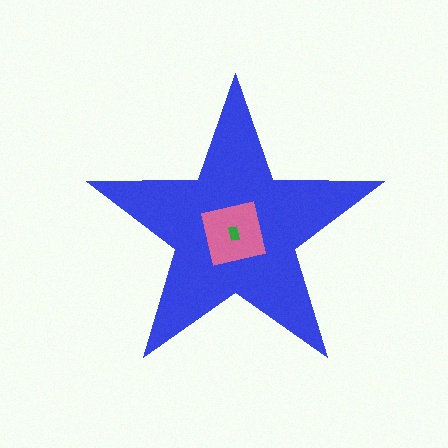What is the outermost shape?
The blue star.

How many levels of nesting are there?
3.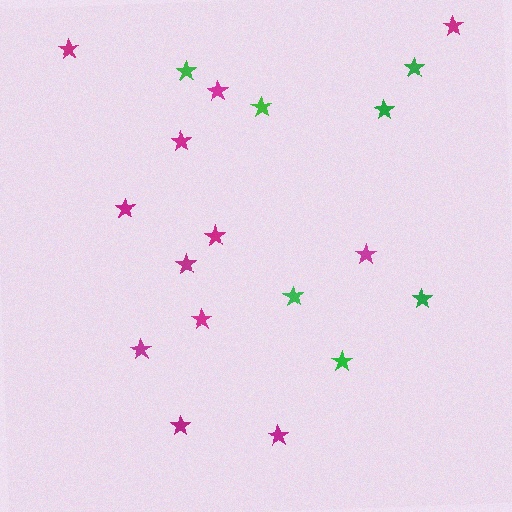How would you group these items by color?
There are 2 groups: one group of green stars (7) and one group of magenta stars (12).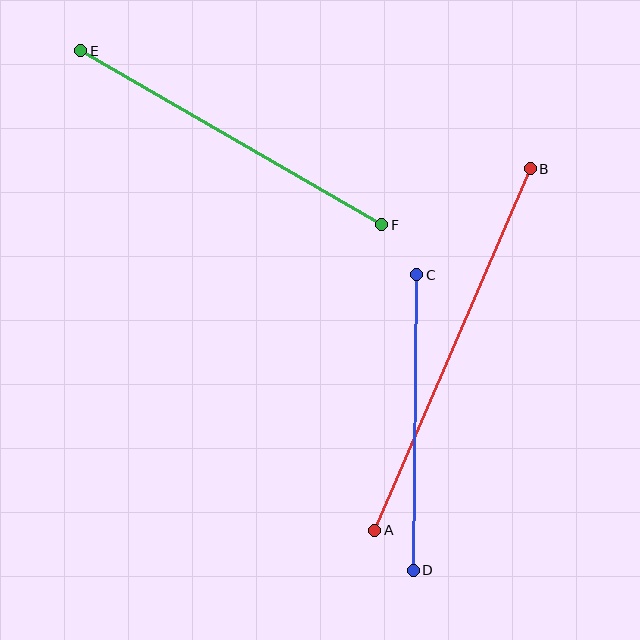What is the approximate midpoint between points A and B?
The midpoint is at approximately (453, 350) pixels.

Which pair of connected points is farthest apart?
Points A and B are farthest apart.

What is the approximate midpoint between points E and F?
The midpoint is at approximately (231, 138) pixels.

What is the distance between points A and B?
The distance is approximately 394 pixels.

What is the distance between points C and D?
The distance is approximately 295 pixels.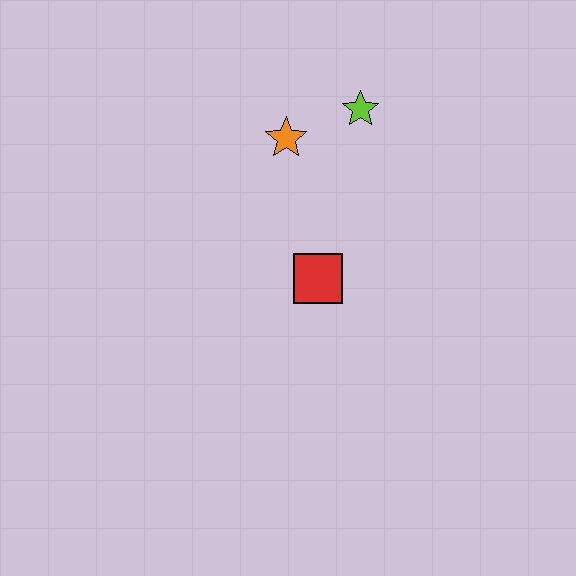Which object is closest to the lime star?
The orange star is closest to the lime star.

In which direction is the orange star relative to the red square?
The orange star is above the red square.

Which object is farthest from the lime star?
The red square is farthest from the lime star.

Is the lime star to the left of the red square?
No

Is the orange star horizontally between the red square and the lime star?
No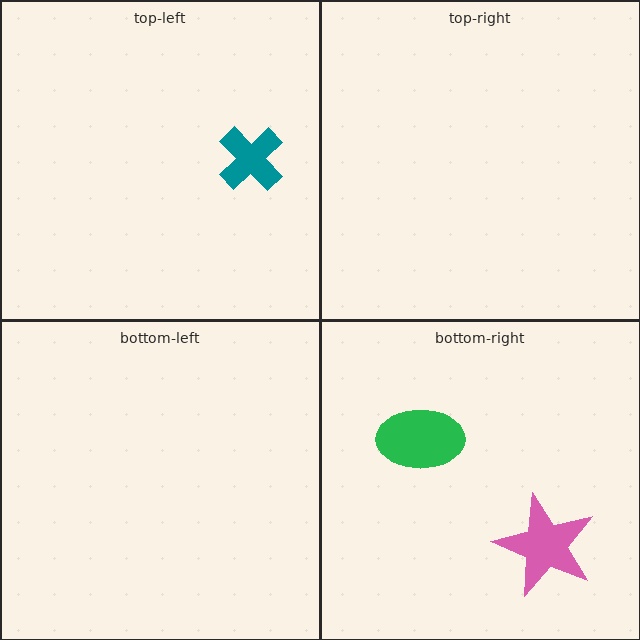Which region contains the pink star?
The bottom-right region.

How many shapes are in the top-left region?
1.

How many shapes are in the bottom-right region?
2.